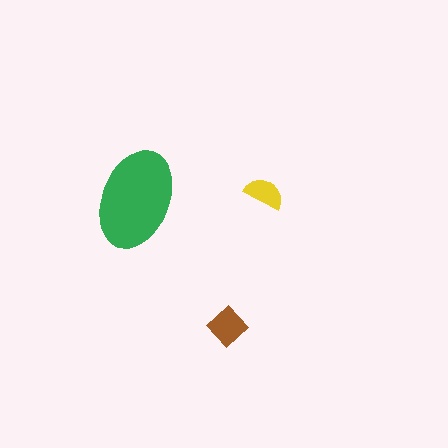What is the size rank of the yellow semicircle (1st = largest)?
3rd.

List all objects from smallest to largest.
The yellow semicircle, the brown diamond, the green ellipse.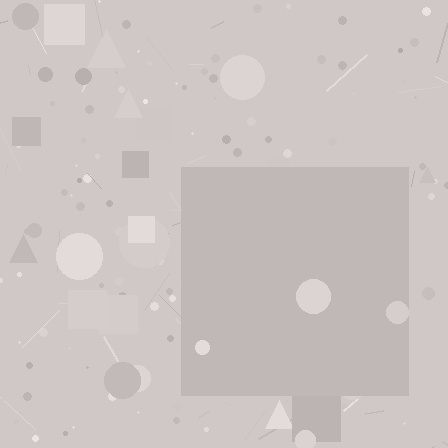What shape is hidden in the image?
A square is hidden in the image.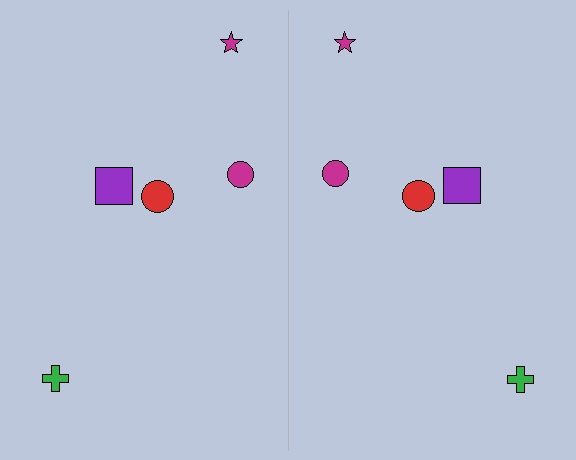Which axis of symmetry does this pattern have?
The pattern has a vertical axis of symmetry running through the center of the image.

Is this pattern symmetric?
Yes, this pattern has bilateral (reflection) symmetry.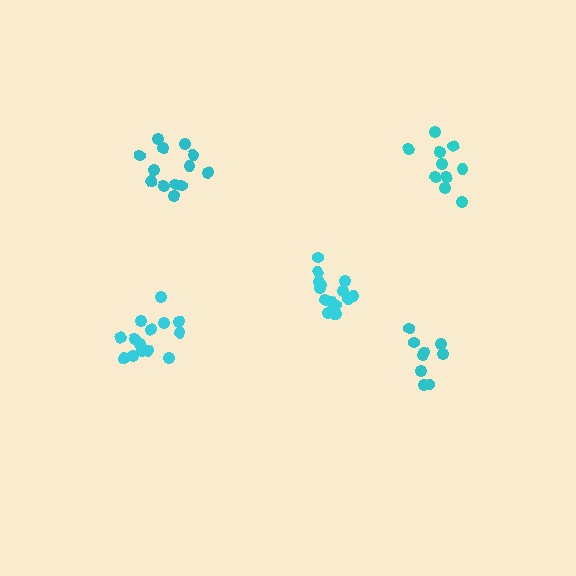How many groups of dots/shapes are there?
There are 5 groups.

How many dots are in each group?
Group 1: 9 dots, Group 2: 14 dots, Group 3: 10 dots, Group 4: 13 dots, Group 5: 14 dots (60 total).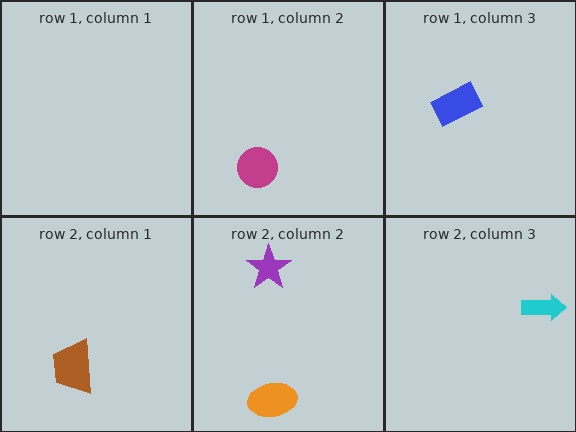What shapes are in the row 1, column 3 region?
The blue rectangle.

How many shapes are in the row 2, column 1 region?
1.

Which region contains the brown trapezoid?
The row 2, column 1 region.